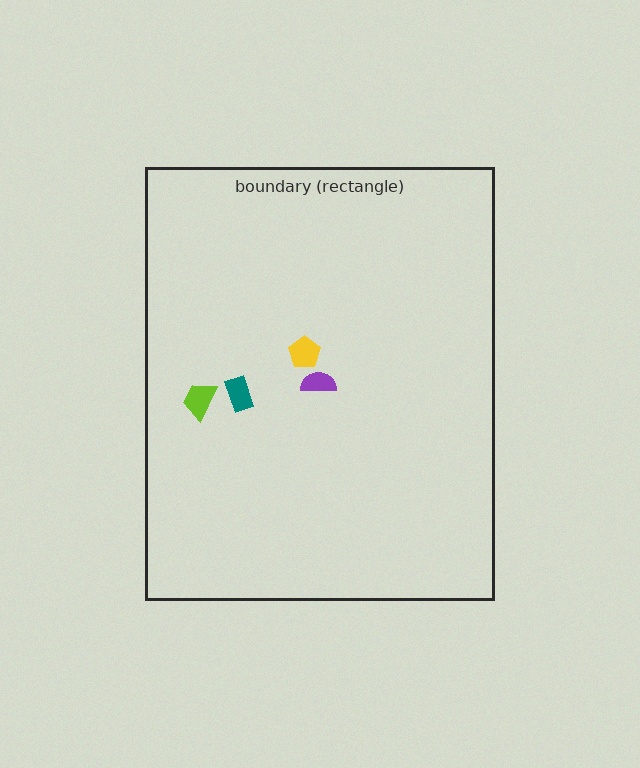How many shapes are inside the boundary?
4 inside, 0 outside.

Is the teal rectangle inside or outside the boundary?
Inside.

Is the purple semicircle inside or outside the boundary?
Inside.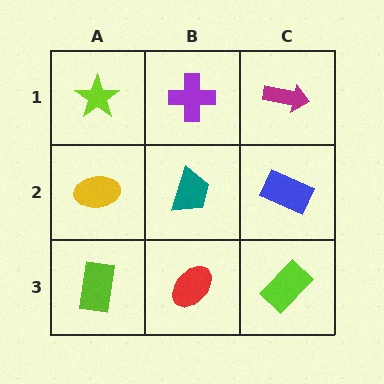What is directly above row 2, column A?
A lime star.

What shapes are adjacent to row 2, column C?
A magenta arrow (row 1, column C), a lime rectangle (row 3, column C), a teal trapezoid (row 2, column B).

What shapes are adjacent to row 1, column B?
A teal trapezoid (row 2, column B), a lime star (row 1, column A), a magenta arrow (row 1, column C).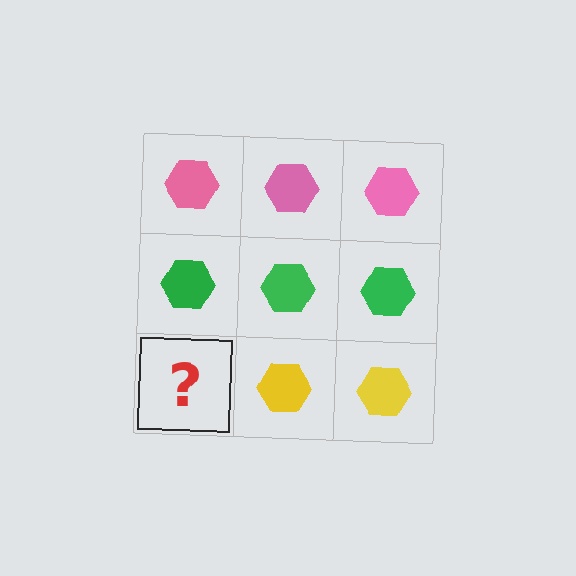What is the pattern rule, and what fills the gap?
The rule is that each row has a consistent color. The gap should be filled with a yellow hexagon.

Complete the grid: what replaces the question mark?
The question mark should be replaced with a yellow hexagon.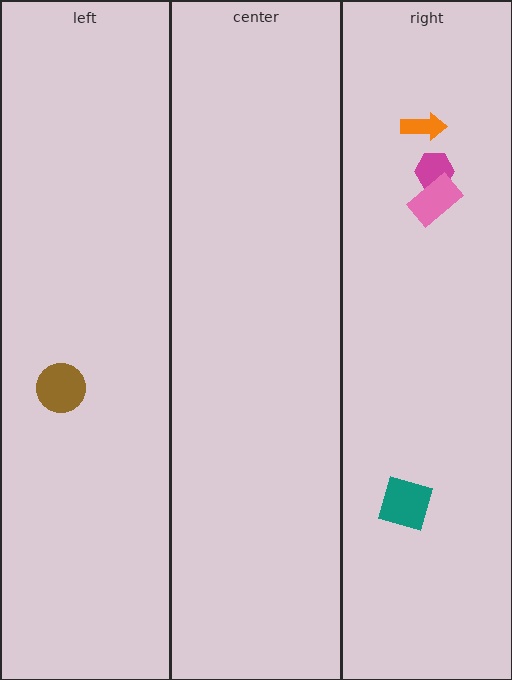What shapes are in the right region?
The teal square, the magenta hexagon, the pink rectangle, the orange arrow.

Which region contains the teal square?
The right region.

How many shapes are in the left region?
1.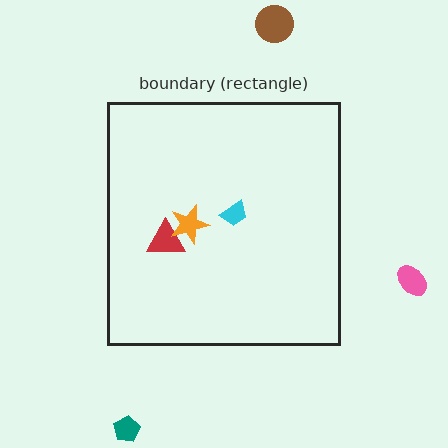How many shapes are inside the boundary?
3 inside, 3 outside.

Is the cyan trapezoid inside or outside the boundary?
Inside.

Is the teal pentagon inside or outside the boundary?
Outside.